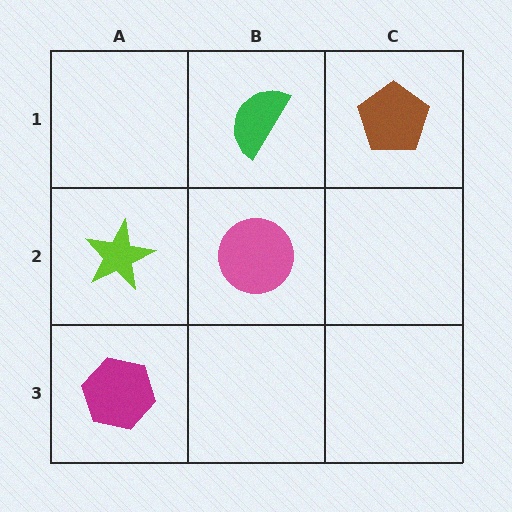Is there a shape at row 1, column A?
No, that cell is empty.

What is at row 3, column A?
A magenta hexagon.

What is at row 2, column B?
A pink circle.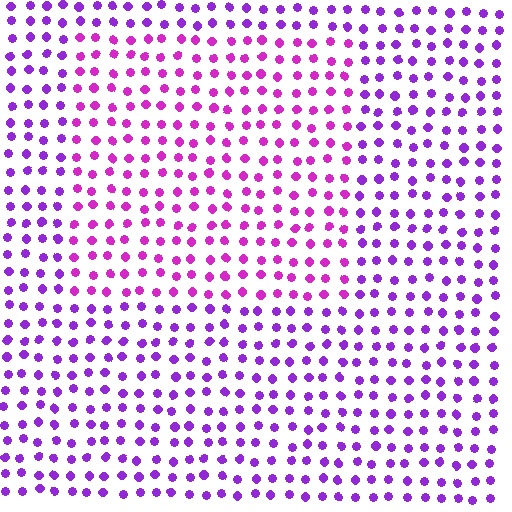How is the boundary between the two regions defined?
The boundary is defined purely by a slight shift in hue (about 28 degrees). Spacing, size, and orientation are identical on both sides.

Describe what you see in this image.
The image is filled with small purple elements in a uniform arrangement. A rectangle-shaped region is visible where the elements are tinted to a slightly different hue, forming a subtle color boundary.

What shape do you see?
I see a rectangle.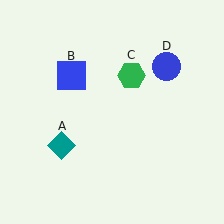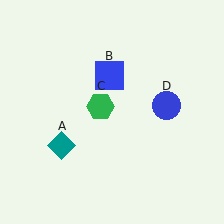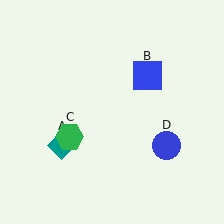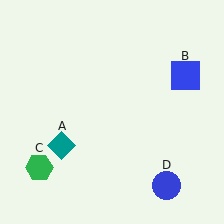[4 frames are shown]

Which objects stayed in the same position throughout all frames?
Teal diamond (object A) remained stationary.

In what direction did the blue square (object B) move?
The blue square (object B) moved right.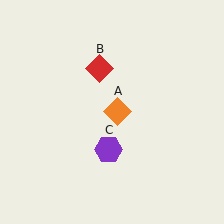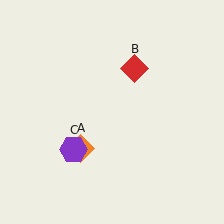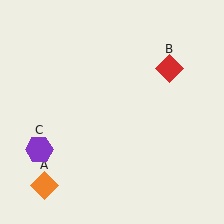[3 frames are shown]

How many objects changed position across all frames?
3 objects changed position: orange diamond (object A), red diamond (object B), purple hexagon (object C).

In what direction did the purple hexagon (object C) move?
The purple hexagon (object C) moved left.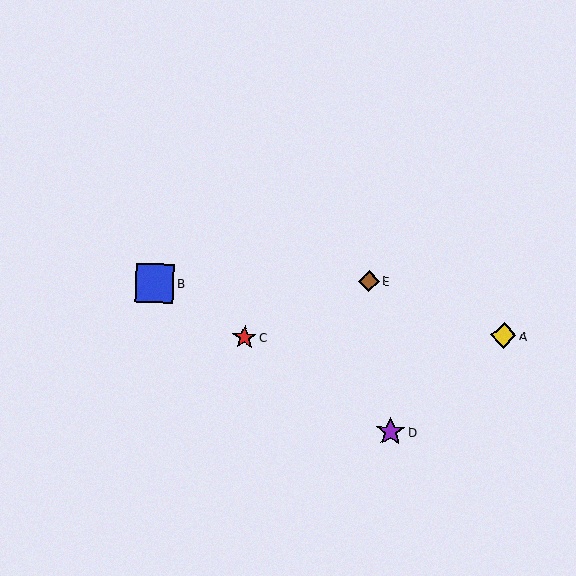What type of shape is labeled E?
Shape E is a brown diamond.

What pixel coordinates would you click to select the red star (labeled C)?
Click at (244, 338) to select the red star C.